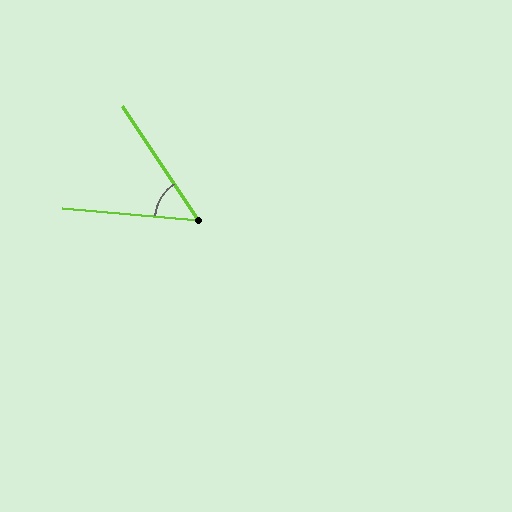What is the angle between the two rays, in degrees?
Approximately 52 degrees.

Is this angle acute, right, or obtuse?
It is acute.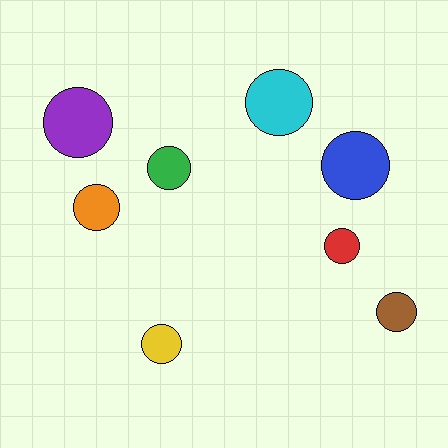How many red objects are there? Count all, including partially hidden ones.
There is 1 red object.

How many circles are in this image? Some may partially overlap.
There are 8 circles.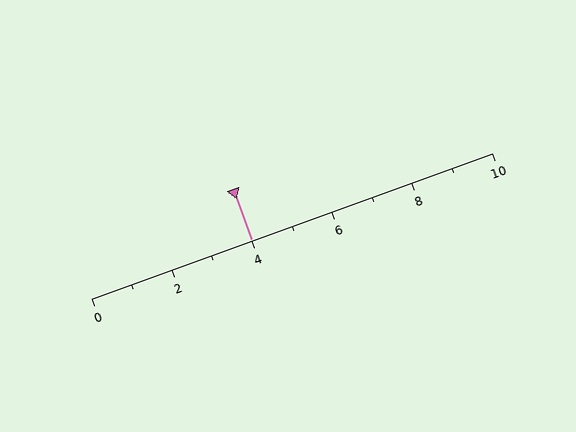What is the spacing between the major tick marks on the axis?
The major ticks are spaced 2 apart.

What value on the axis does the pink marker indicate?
The marker indicates approximately 4.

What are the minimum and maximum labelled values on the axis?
The axis runs from 0 to 10.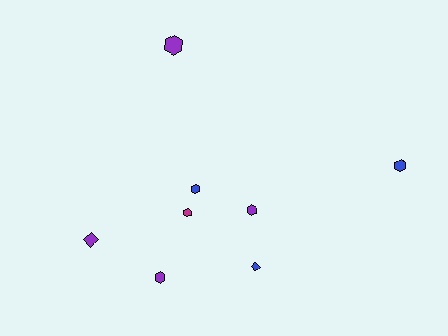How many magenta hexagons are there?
There is 1 magenta hexagon.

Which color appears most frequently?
Purple, with 4 objects.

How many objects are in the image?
There are 8 objects.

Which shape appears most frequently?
Hexagon, with 6 objects.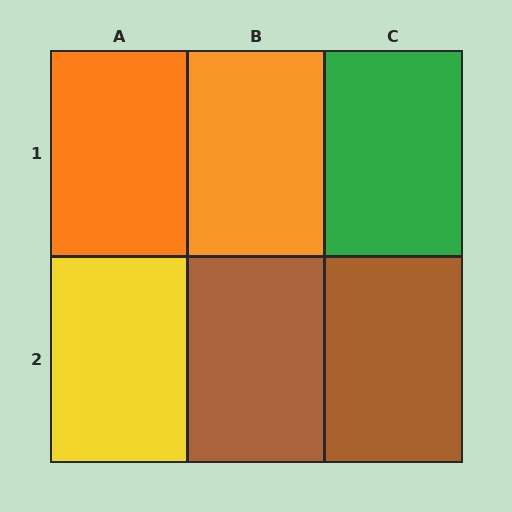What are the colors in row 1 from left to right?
Orange, orange, green.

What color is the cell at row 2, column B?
Brown.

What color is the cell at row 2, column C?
Brown.